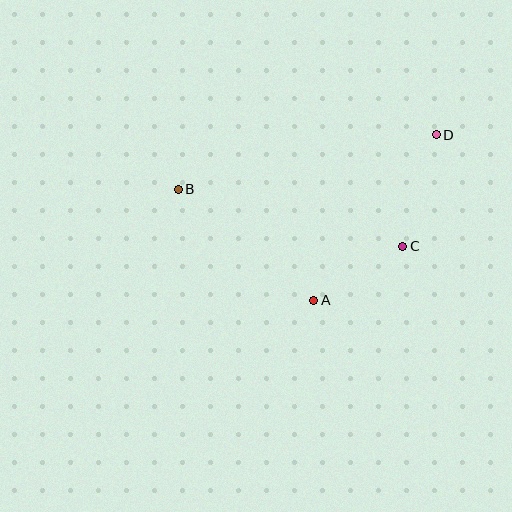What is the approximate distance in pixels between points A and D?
The distance between A and D is approximately 206 pixels.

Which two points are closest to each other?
Points A and C are closest to each other.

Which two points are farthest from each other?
Points B and D are farthest from each other.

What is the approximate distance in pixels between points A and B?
The distance between A and B is approximately 175 pixels.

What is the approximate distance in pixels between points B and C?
The distance between B and C is approximately 232 pixels.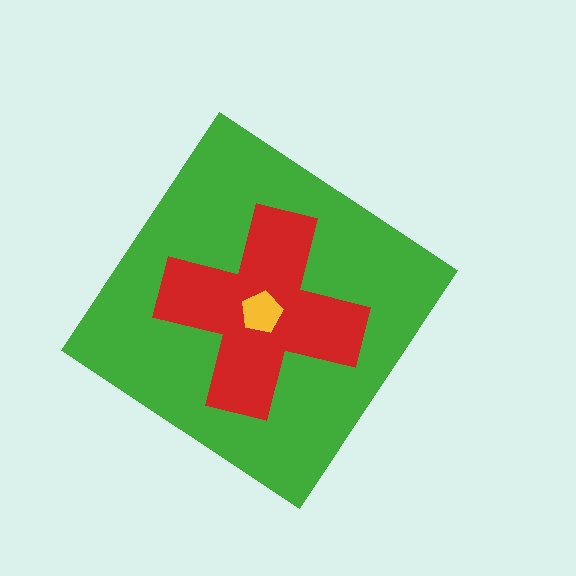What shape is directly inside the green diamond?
The red cross.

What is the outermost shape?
The green diamond.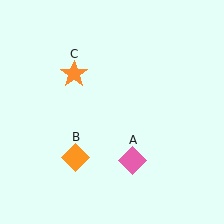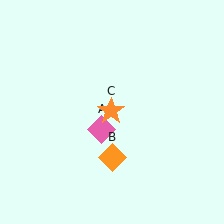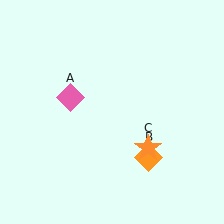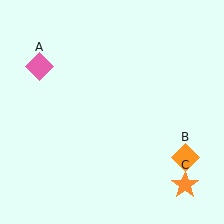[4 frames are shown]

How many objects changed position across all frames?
3 objects changed position: pink diamond (object A), orange diamond (object B), orange star (object C).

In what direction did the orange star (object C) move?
The orange star (object C) moved down and to the right.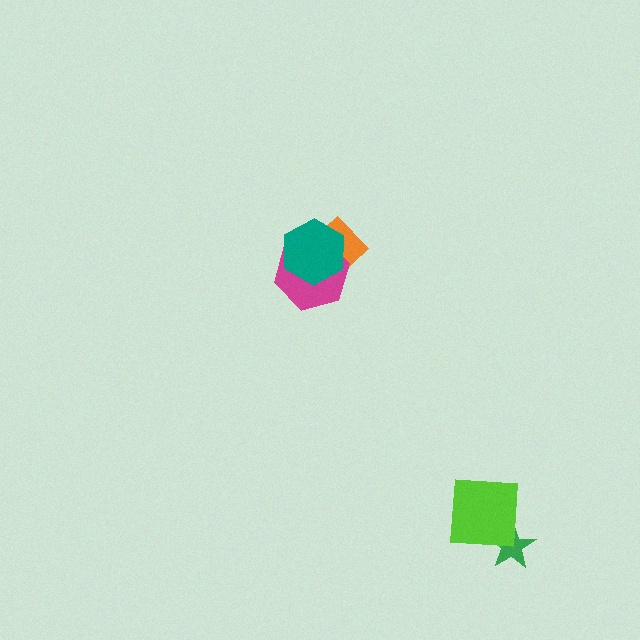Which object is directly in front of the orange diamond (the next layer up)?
The magenta hexagon is directly in front of the orange diamond.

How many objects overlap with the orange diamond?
2 objects overlap with the orange diamond.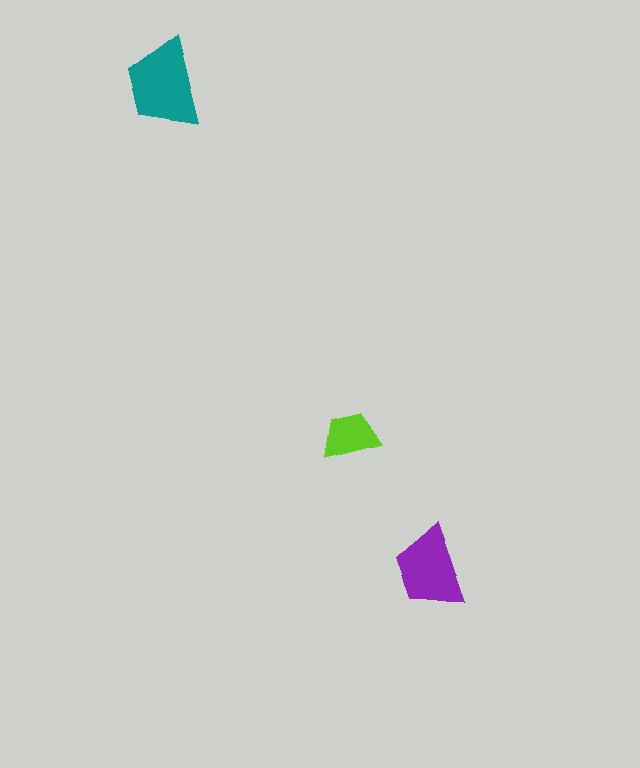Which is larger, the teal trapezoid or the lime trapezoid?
The teal one.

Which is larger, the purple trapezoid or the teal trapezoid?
The teal one.